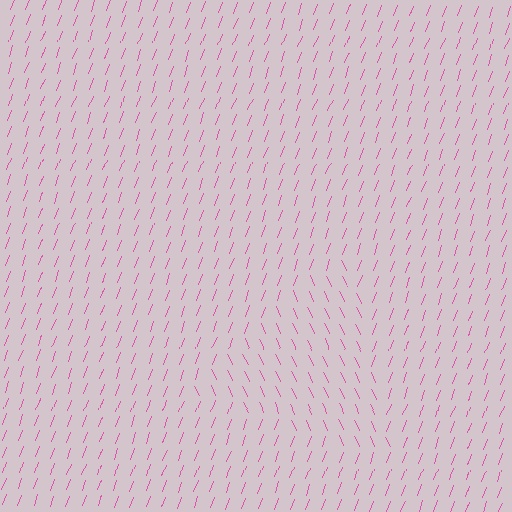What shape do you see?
I see a triangle.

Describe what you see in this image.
The image is filled with small pink line segments. A triangle region in the image has lines oriented differently from the surrounding lines, creating a visible texture boundary.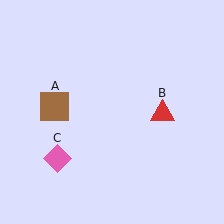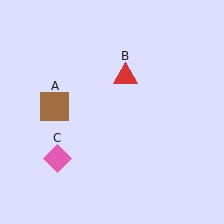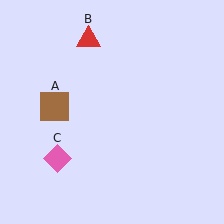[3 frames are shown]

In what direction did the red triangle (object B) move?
The red triangle (object B) moved up and to the left.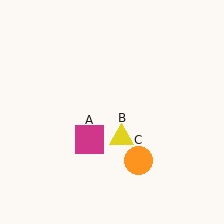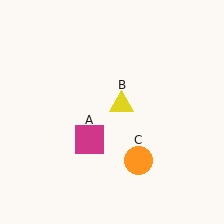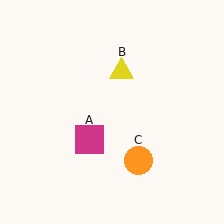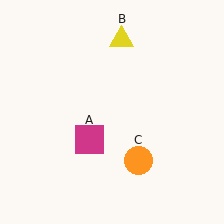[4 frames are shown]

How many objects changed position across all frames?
1 object changed position: yellow triangle (object B).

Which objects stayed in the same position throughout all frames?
Magenta square (object A) and orange circle (object C) remained stationary.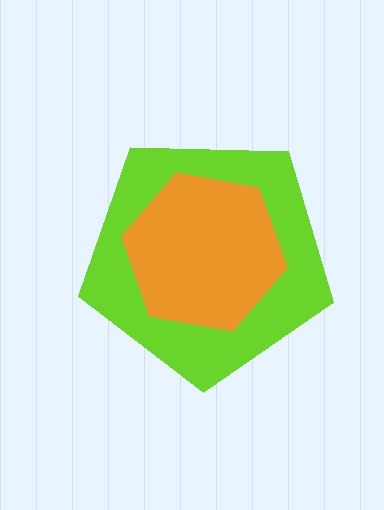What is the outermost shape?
The lime pentagon.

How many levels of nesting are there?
2.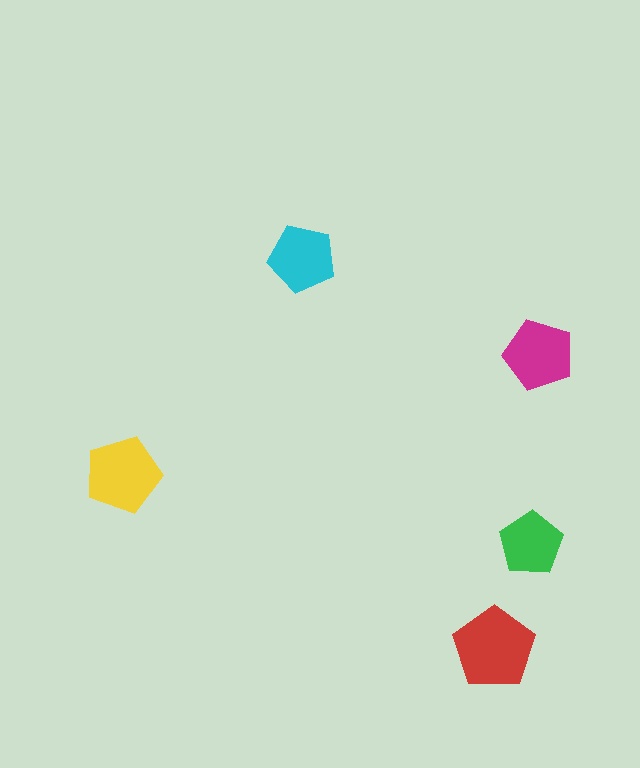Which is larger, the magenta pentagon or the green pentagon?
The magenta one.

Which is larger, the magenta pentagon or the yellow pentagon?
The yellow one.